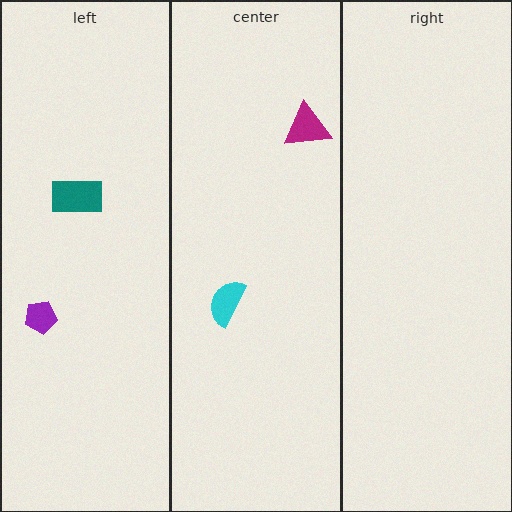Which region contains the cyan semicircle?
The center region.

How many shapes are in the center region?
2.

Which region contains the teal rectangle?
The left region.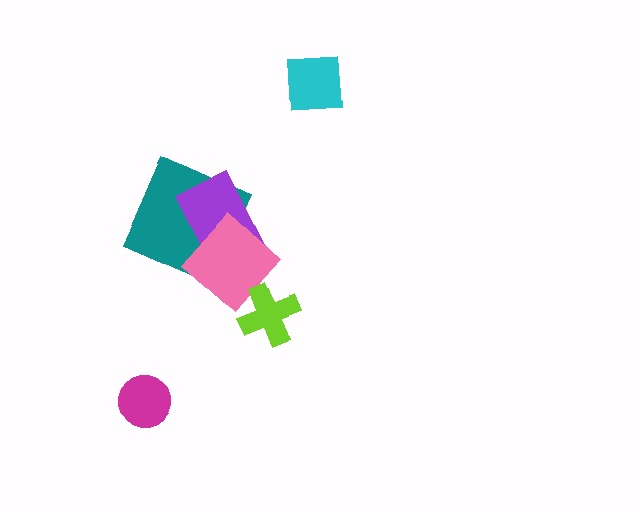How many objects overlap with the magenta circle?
0 objects overlap with the magenta circle.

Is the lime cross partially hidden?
No, no other shape covers it.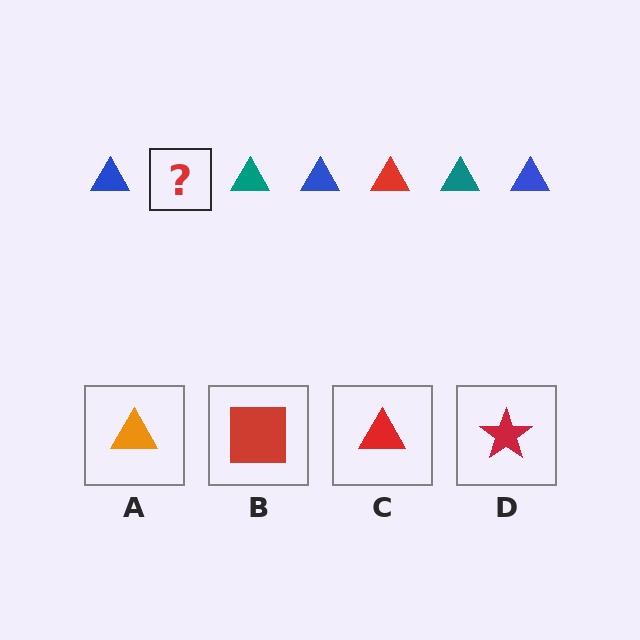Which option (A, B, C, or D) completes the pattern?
C.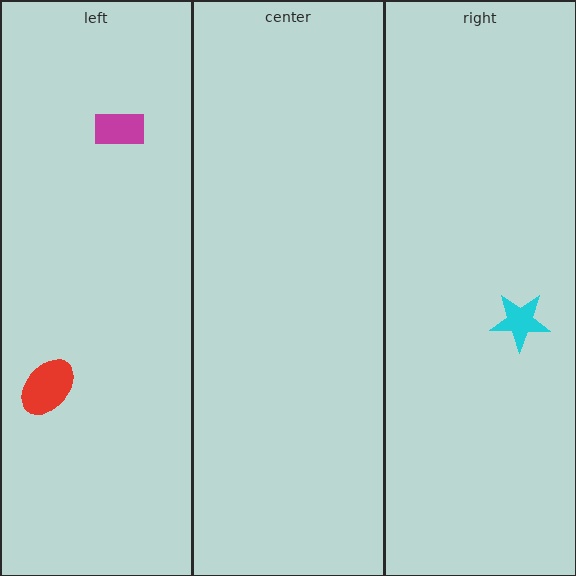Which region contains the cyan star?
The right region.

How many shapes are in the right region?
1.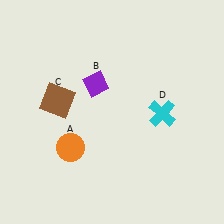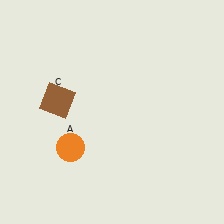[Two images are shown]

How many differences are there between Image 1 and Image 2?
There are 2 differences between the two images.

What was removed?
The purple diamond (B), the cyan cross (D) were removed in Image 2.